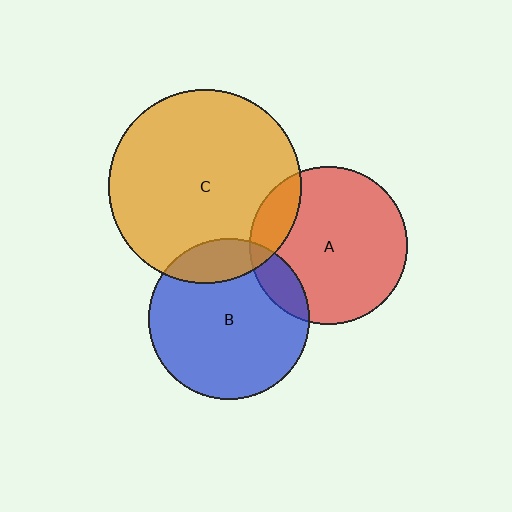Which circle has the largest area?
Circle C (orange).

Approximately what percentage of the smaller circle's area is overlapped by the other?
Approximately 15%.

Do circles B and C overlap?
Yes.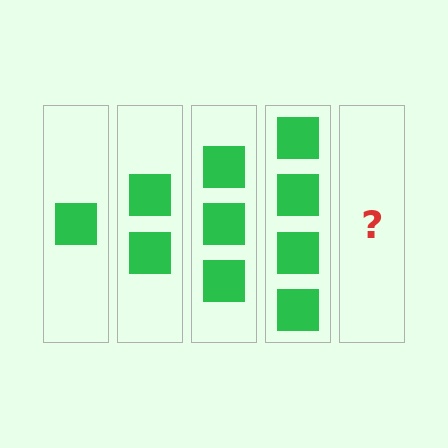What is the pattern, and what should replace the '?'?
The pattern is that each step adds one more square. The '?' should be 5 squares.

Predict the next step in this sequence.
The next step is 5 squares.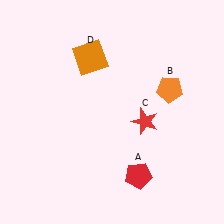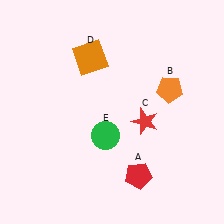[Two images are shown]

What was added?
A green circle (E) was added in Image 2.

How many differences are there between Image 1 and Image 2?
There is 1 difference between the two images.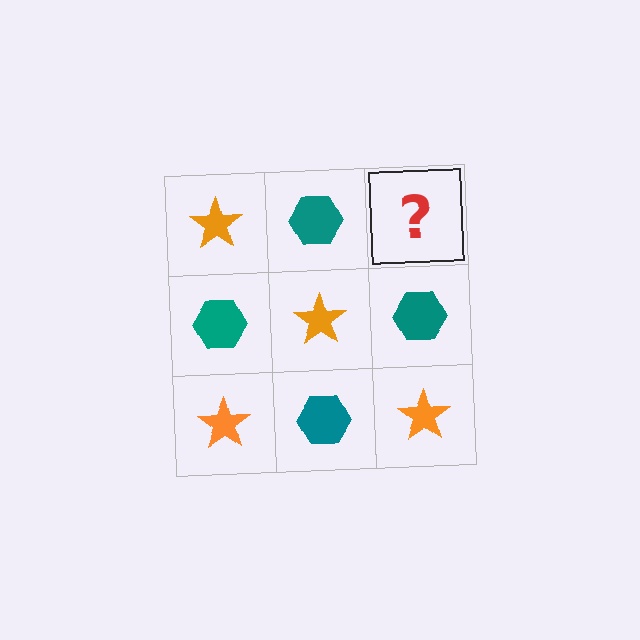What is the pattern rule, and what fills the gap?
The rule is that it alternates orange star and teal hexagon in a checkerboard pattern. The gap should be filled with an orange star.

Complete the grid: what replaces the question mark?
The question mark should be replaced with an orange star.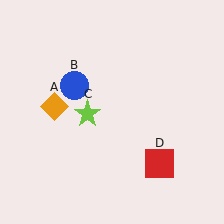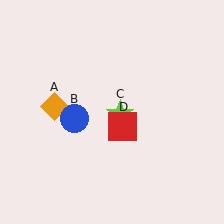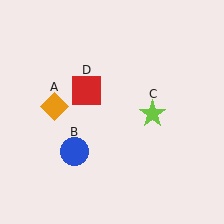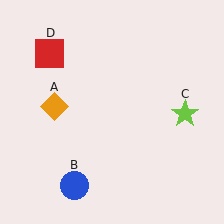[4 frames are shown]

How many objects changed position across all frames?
3 objects changed position: blue circle (object B), lime star (object C), red square (object D).